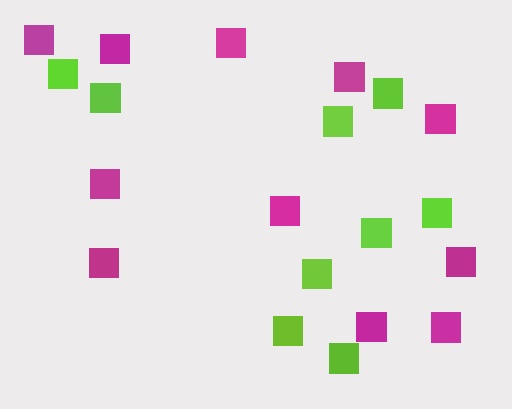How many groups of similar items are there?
There are 2 groups: one group of magenta squares (11) and one group of lime squares (9).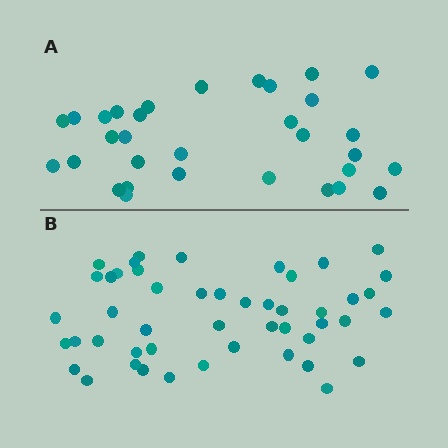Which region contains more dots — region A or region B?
Region B (the bottom region) has more dots.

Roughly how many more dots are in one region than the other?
Region B has approximately 15 more dots than region A.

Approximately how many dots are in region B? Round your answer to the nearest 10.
About 50 dots. (The exact count is 48, which rounds to 50.)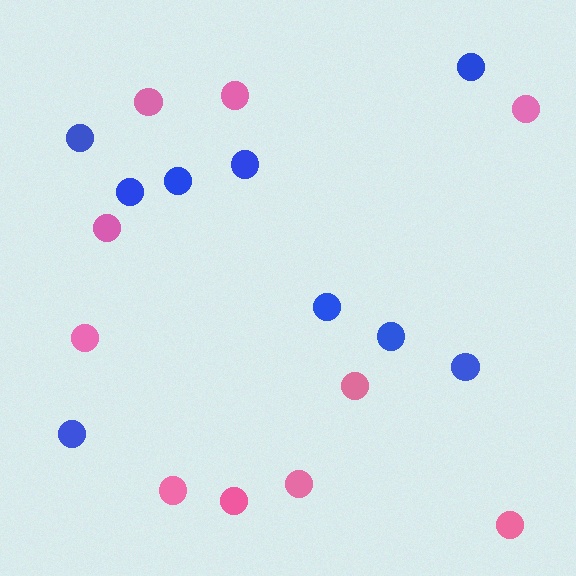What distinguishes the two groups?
There are 2 groups: one group of blue circles (9) and one group of pink circles (10).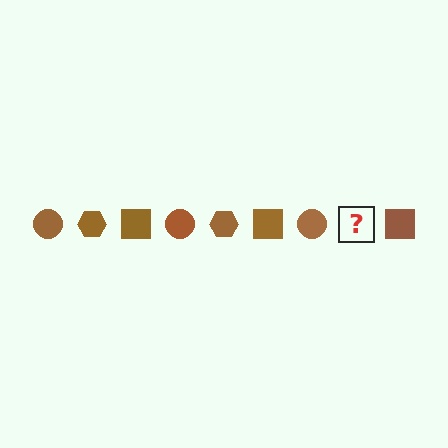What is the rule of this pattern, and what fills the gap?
The rule is that the pattern cycles through circle, hexagon, square shapes in brown. The gap should be filled with a brown hexagon.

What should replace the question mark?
The question mark should be replaced with a brown hexagon.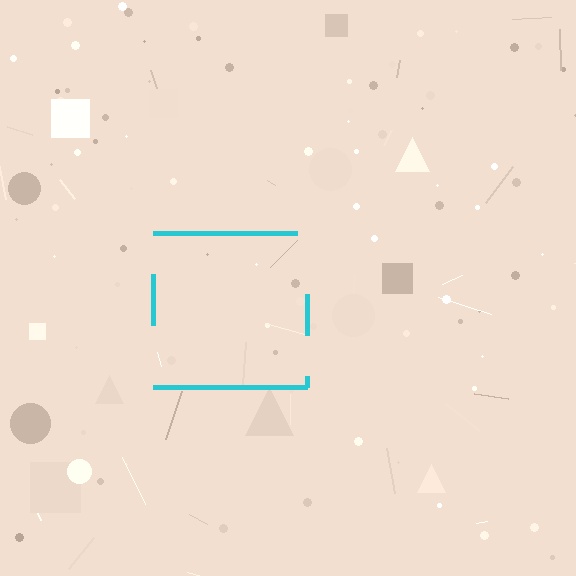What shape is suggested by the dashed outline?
The dashed outline suggests a square.